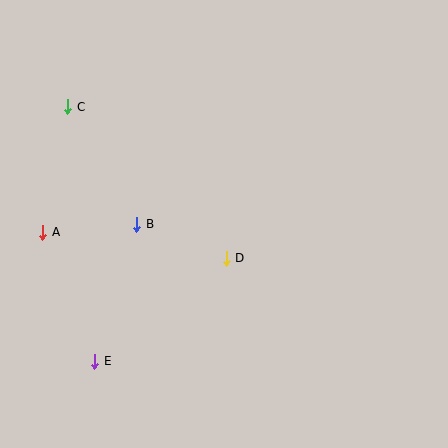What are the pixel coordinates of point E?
Point E is at (95, 361).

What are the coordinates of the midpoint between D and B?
The midpoint between D and B is at (181, 241).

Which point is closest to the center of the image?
Point D at (226, 258) is closest to the center.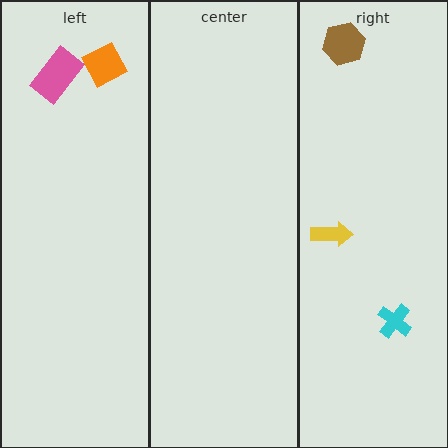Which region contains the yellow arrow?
The right region.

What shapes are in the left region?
The orange diamond, the pink rectangle.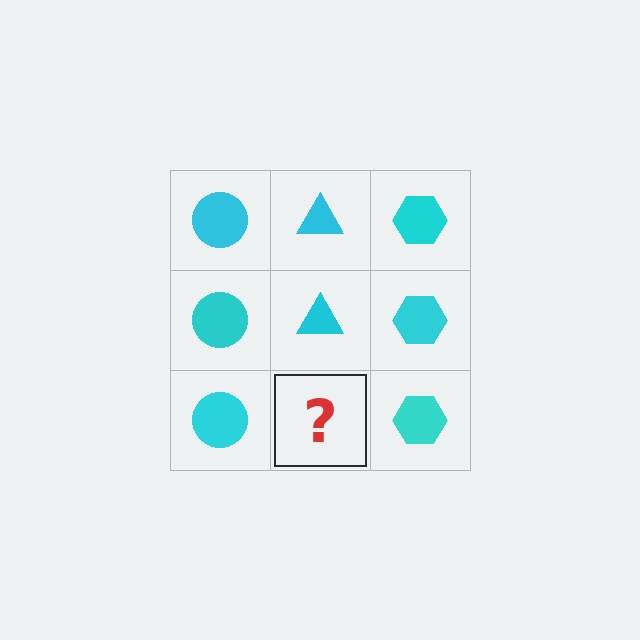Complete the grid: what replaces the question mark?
The question mark should be replaced with a cyan triangle.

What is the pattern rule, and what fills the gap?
The rule is that each column has a consistent shape. The gap should be filled with a cyan triangle.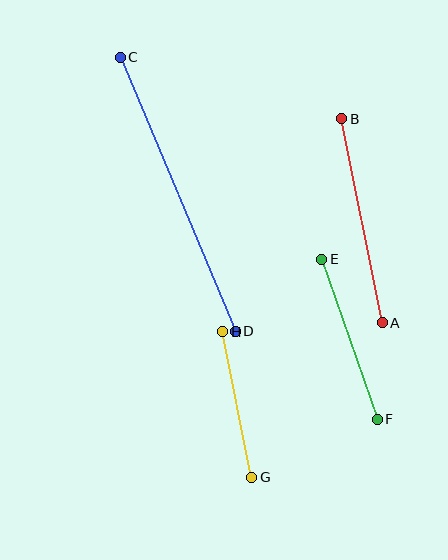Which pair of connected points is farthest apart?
Points C and D are farthest apart.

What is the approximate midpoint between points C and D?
The midpoint is at approximately (178, 194) pixels.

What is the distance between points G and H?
The distance is approximately 148 pixels.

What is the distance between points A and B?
The distance is approximately 208 pixels.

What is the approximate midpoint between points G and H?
The midpoint is at approximately (237, 404) pixels.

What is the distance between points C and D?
The distance is approximately 297 pixels.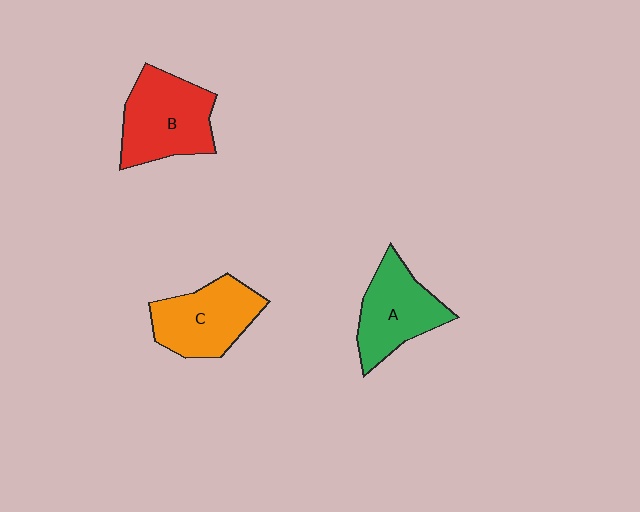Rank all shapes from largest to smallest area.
From largest to smallest: B (red), C (orange), A (green).